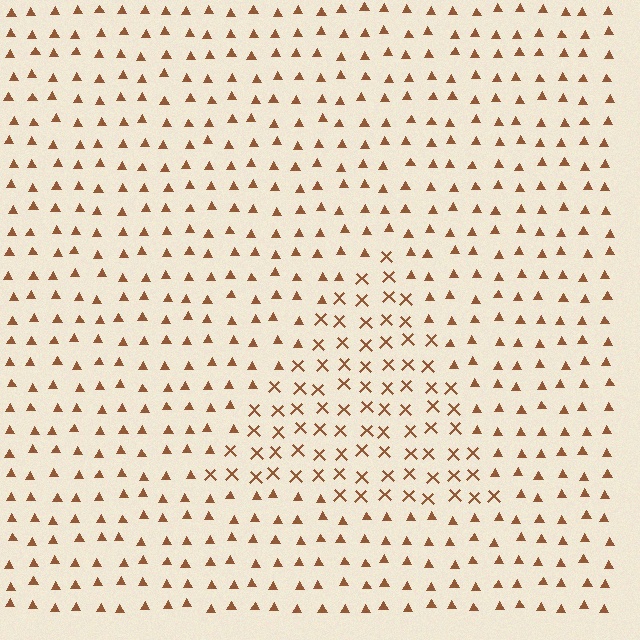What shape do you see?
I see a triangle.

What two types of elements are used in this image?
The image uses X marks inside the triangle region and triangles outside it.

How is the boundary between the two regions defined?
The boundary is defined by a change in element shape: X marks inside vs. triangles outside. All elements share the same color and spacing.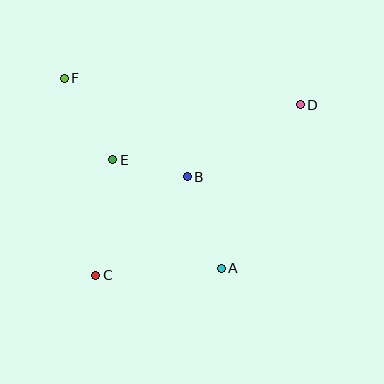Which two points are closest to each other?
Points B and E are closest to each other.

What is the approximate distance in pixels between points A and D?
The distance between A and D is approximately 182 pixels.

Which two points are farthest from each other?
Points C and D are farthest from each other.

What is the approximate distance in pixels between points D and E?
The distance between D and E is approximately 196 pixels.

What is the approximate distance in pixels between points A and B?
The distance between A and B is approximately 98 pixels.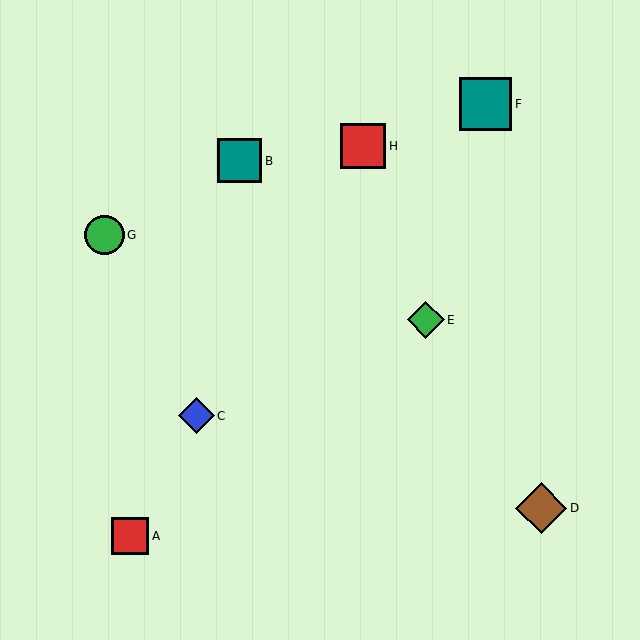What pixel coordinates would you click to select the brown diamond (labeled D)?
Click at (541, 508) to select the brown diamond D.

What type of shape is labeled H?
Shape H is a red square.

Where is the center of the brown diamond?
The center of the brown diamond is at (541, 508).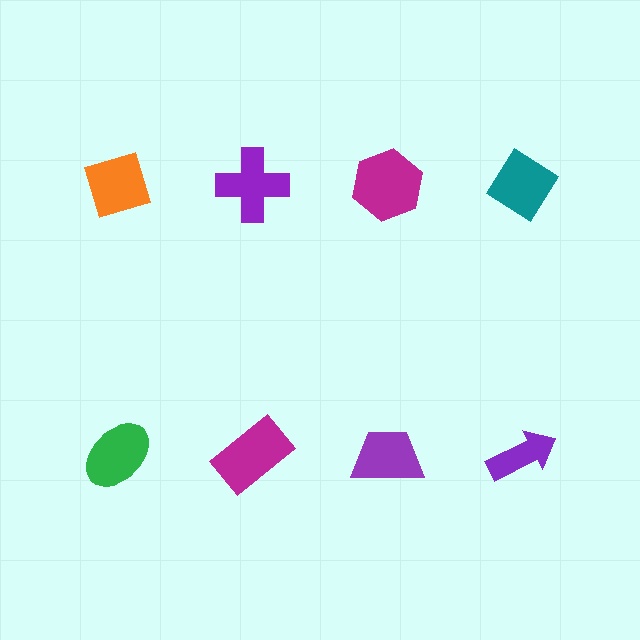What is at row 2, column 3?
A purple trapezoid.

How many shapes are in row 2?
4 shapes.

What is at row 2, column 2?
A magenta rectangle.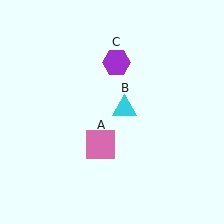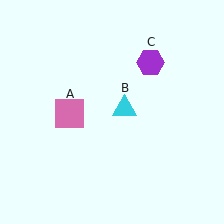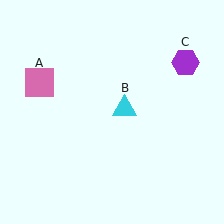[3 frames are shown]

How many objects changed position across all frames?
2 objects changed position: pink square (object A), purple hexagon (object C).